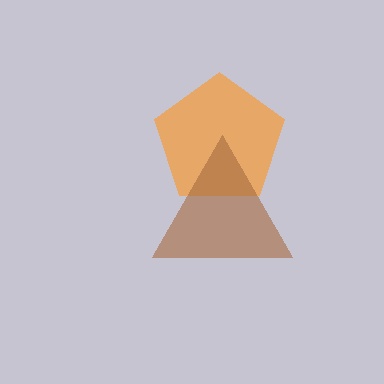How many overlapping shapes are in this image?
There are 2 overlapping shapes in the image.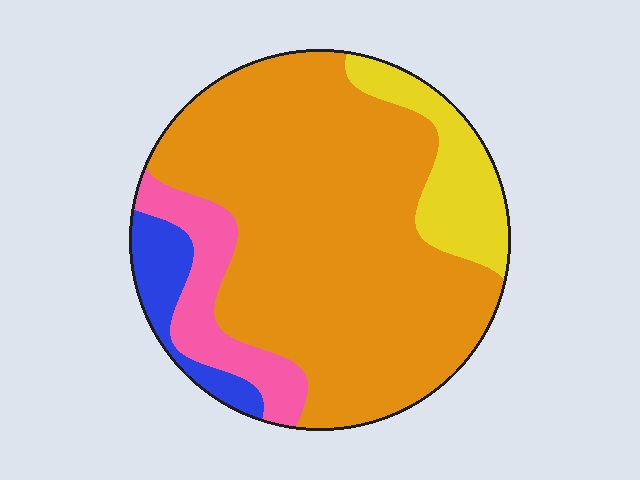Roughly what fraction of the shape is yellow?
Yellow takes up about one eighth (1/8) of the shape.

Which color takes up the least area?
Blue, at roughly 5%.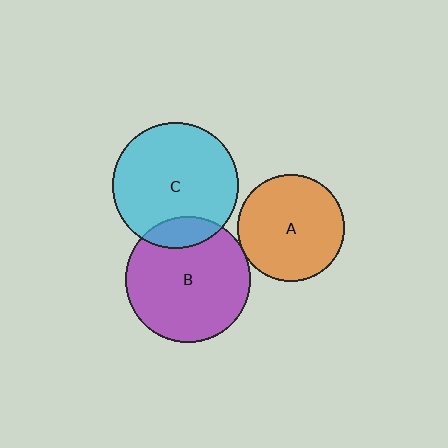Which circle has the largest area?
Circle C (cyan).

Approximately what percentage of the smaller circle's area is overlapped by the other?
Approximately 15%.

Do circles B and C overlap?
Yes.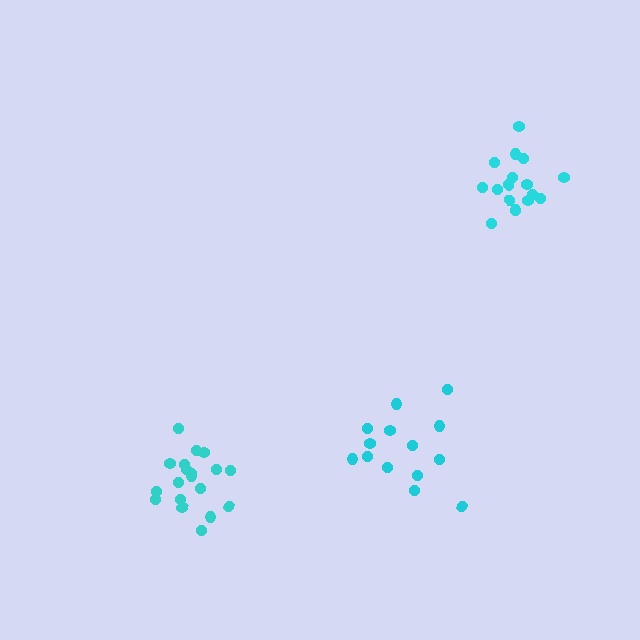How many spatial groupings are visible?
There are 3 spatial groupings.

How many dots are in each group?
Group 1: 14 dots, Group 2: 17 dots, Group 3: 19 dots (50 total).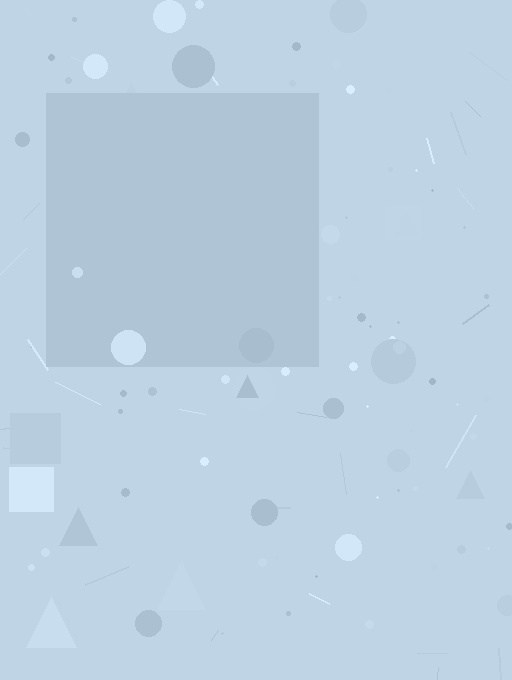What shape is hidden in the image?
A square is hidden in the image.